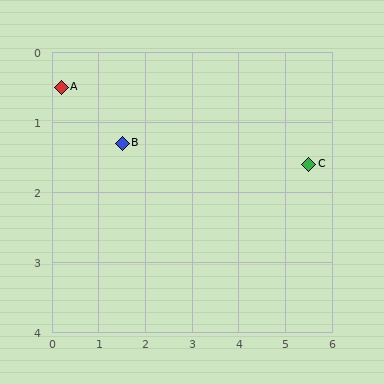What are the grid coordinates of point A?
Point A is at approximately (0.2, 0.5).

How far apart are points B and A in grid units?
Points B and A are about 1.5 grid units apart.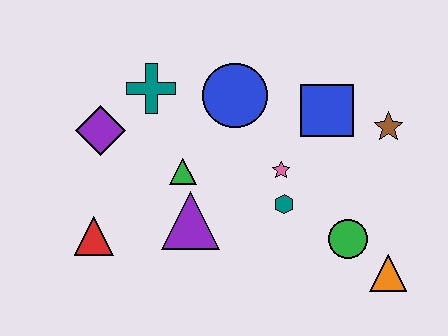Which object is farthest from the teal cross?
The orange triangle is farthest from the teal cross.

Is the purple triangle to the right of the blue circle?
No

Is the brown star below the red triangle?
No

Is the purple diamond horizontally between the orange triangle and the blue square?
No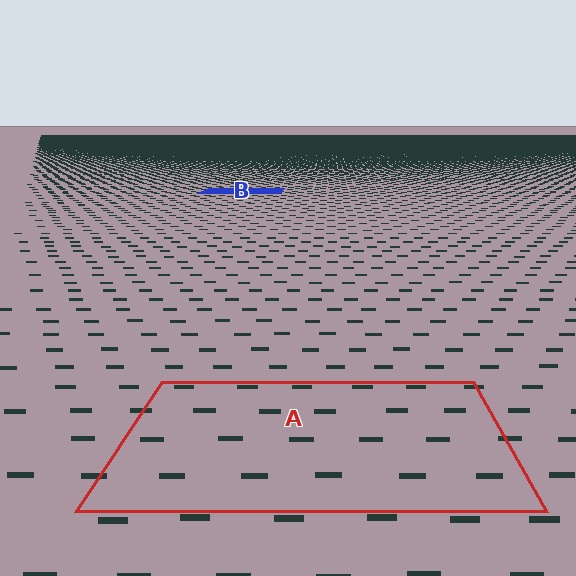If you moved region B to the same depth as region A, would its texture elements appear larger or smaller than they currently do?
They would appear larger. At a closer depth, the same texture elements are projected at a bigger on-screen size.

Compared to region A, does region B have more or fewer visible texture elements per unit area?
Region B has more texture elements per unit area — they are packed more densely because it is farther away.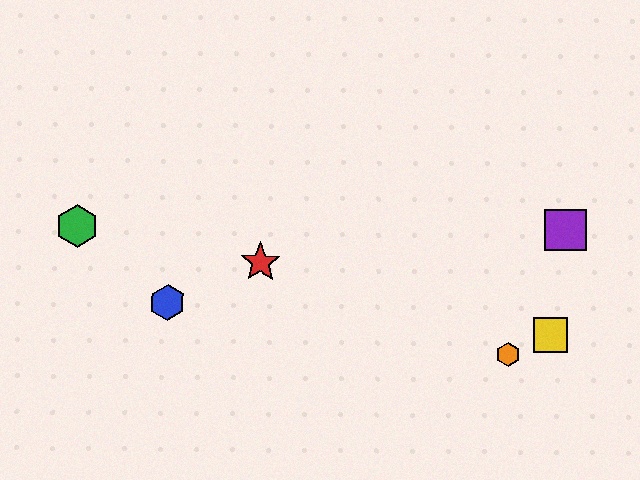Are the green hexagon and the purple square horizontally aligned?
Yes, both are at y≈226.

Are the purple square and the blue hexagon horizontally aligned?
No, the purple square is at y≈230 and the blue hexagon is at y≈302.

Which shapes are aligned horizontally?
The green hexagon, the purple square are aligned horizontally.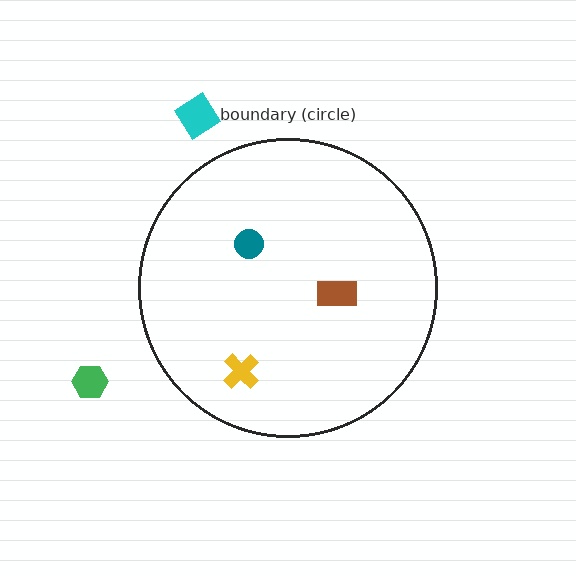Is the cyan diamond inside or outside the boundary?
Outside.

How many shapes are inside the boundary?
3 inside, 2 outside.